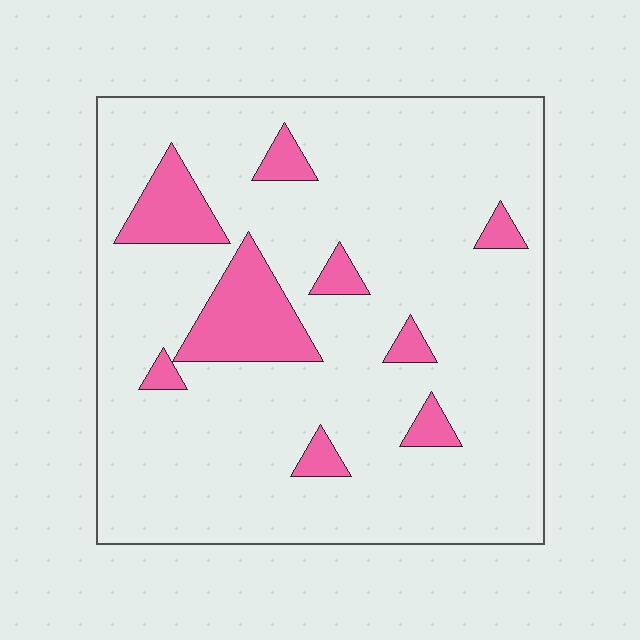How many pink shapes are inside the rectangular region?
9.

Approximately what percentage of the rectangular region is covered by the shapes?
Approximately 15%.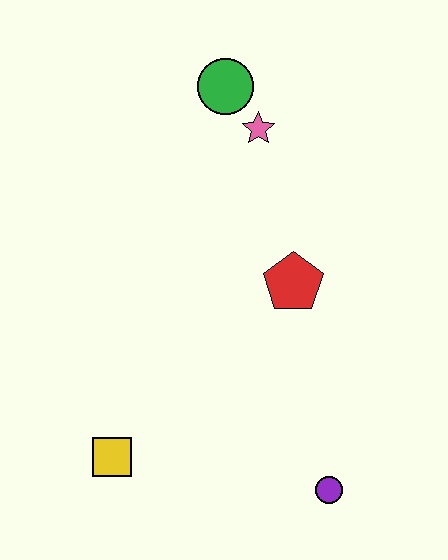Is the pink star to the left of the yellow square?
No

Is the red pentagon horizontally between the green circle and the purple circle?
Yes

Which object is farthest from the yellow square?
The green circle is farthest from the yellow square.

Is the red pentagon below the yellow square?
No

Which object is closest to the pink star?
The green circle is closest to the pink star.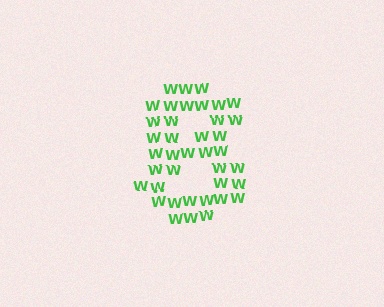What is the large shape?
The large shape is the digit 8.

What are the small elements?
The small elements are letter W's.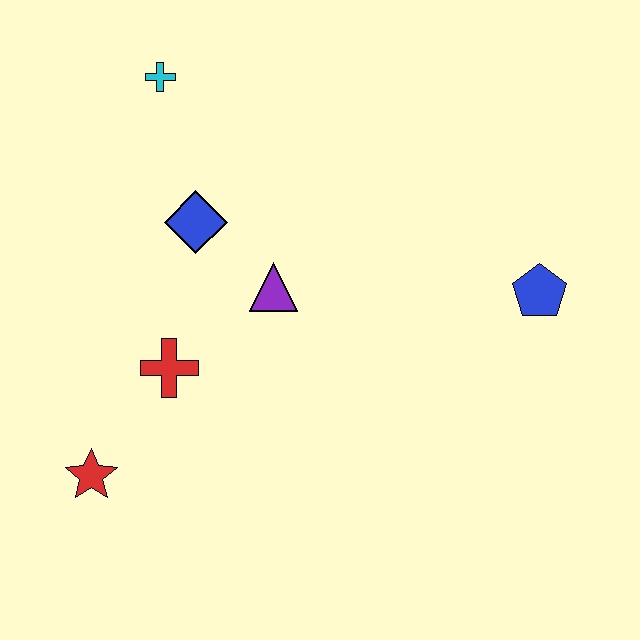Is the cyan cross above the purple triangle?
Yes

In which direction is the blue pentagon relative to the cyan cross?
The blue pentagon is to the right of the cyan cross.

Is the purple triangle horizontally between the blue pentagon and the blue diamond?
Yes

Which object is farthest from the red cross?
The blue pentagon is farthest from the red cross.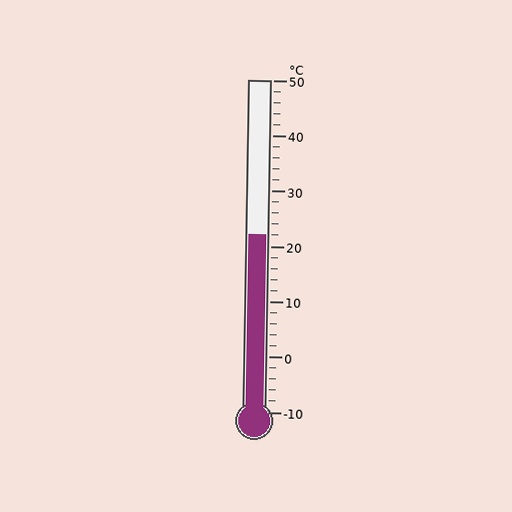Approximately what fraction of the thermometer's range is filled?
The thermometer is filled to approximately 55% of its range.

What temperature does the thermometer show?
The thermometer shows approximately 22°C.